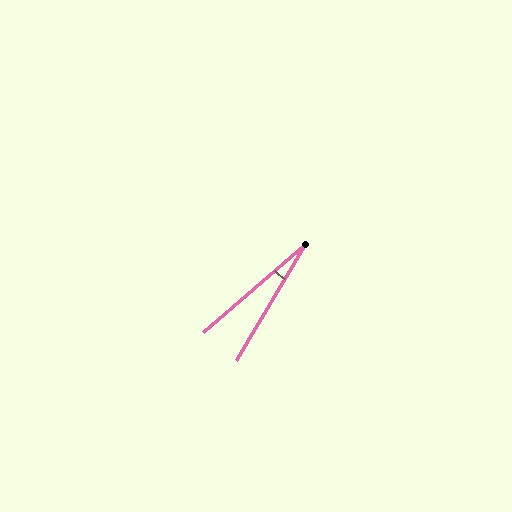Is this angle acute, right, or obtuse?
It is acute.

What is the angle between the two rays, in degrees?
Approximately 18 degrees.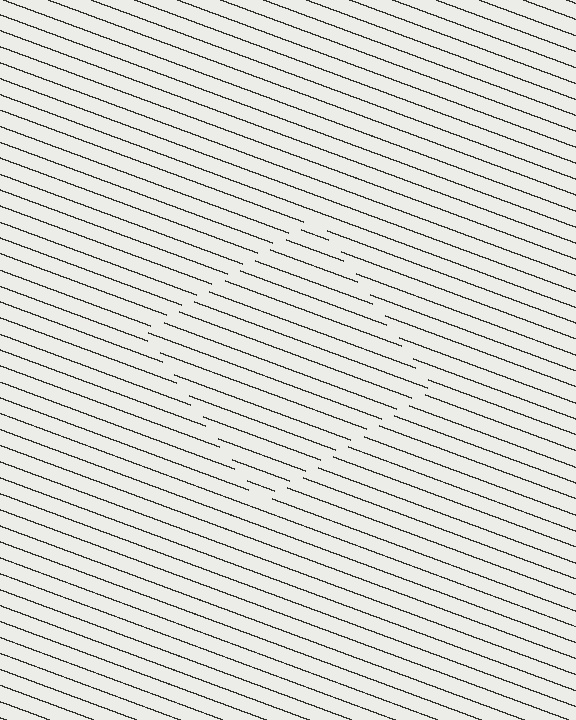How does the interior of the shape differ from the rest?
The interior of the shape contains the same grating, shifted by half a period — the contour is defined by the phase discontinuity where line-ends from the inner and outer gratings abut.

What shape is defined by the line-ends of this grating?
An illusory square. The interior of the shape contains the same grating, shifted by half a period — the contour is defined by the phase discontinuity where line-ends from the inner and outer gratings abut.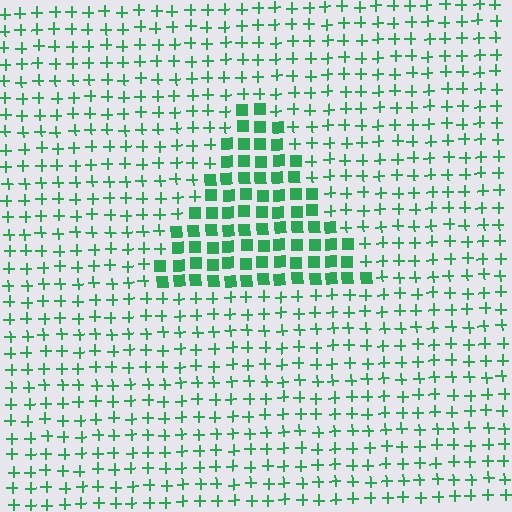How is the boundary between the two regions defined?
The boundary is defined by a change in element shape: squares inside vs. plus signs outside. All elements share the same color and spacing.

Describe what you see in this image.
The image is filled with small green elements arranged in a uniform grid. A triangle-shaped region contains squares, while the surrounding area contains plus signs. The boundary is defined purely by the change in element shape.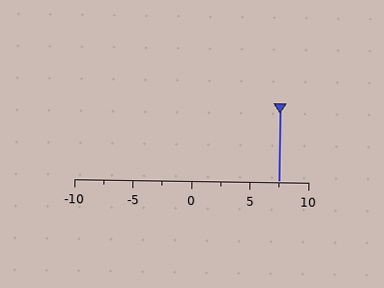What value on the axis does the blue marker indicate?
The marker indicates approximately 7.5.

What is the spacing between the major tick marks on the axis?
The major ticks are spaced 5 apart.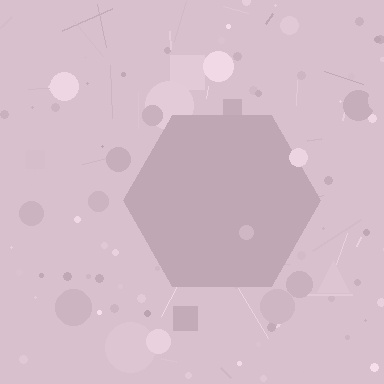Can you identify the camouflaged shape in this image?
The camouflaged shape is a hexagon.